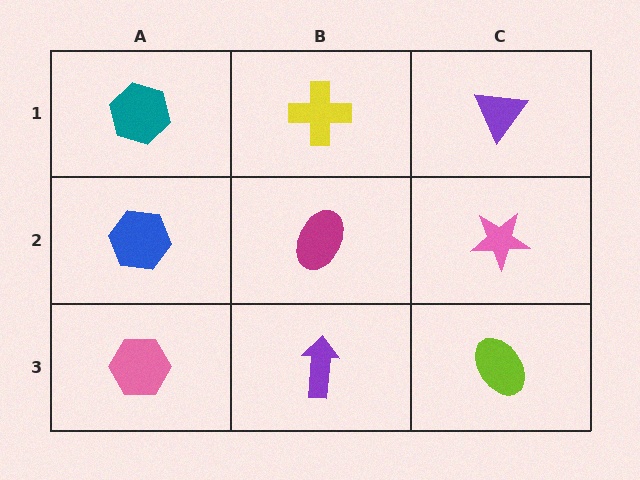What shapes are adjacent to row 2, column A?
A teal hexagon (row 1, column A), a pink hexagon (row 3, column A), a magenta ellipse (row 2, column B).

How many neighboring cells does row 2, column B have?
4.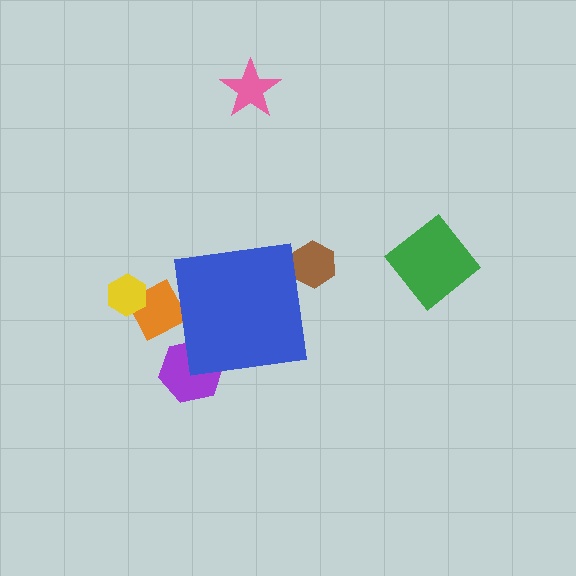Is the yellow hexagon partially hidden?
No, the yellow hexagon is fully visible.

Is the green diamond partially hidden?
No, the green diamond is fully visible.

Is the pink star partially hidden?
No, the pink star is fully visible.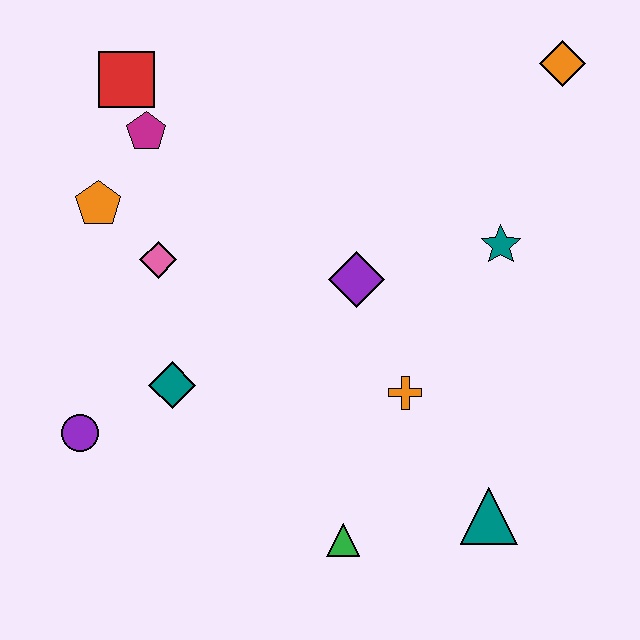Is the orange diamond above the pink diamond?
Yes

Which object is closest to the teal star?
The purple diamond is closest to the teal star.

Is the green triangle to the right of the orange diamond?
No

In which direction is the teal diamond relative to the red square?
The teal diamond is below the red square.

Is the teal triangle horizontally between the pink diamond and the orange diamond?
Yes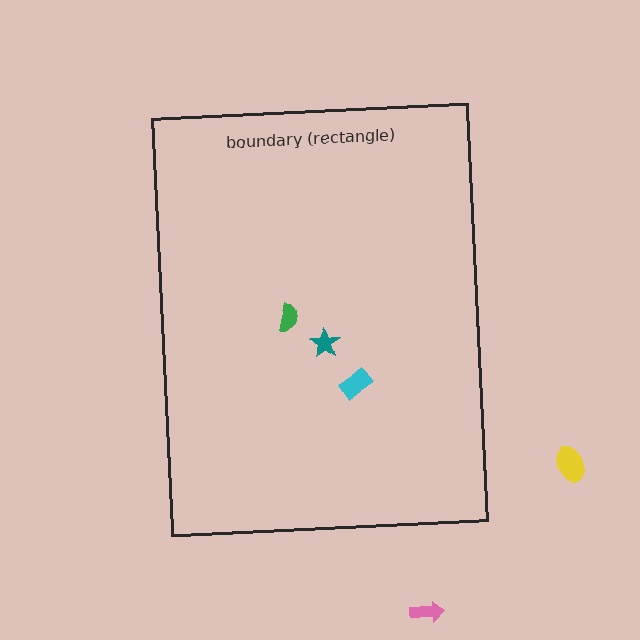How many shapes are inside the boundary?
3 inside, 2 outside.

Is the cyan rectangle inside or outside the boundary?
Inside.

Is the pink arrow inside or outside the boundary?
Outside.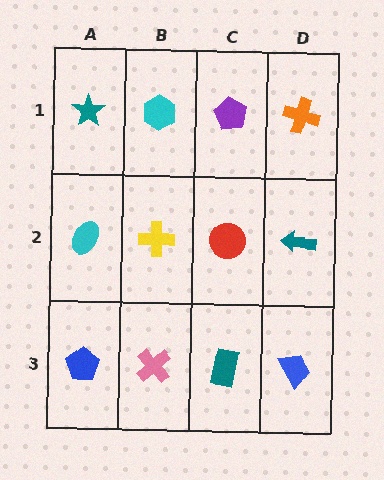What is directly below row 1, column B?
A yellow cross.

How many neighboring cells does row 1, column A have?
2.